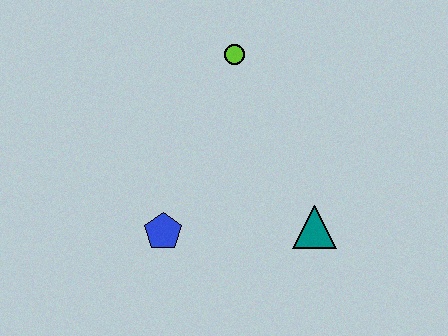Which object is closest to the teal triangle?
The blue pentagon is closest to the teal triangle.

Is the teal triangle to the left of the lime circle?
No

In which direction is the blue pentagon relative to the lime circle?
The blue pentagon is below the lime circle.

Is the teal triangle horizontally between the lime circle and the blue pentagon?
No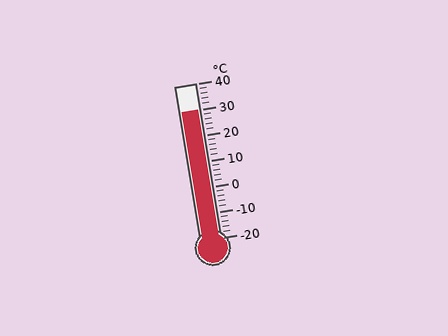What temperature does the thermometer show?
The thermometer shows approximately 30°C.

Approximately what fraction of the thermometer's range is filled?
The thermometer is filled to approximately 85% of its range.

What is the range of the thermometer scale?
The thermometer scale ranges from -20°C to 40°C.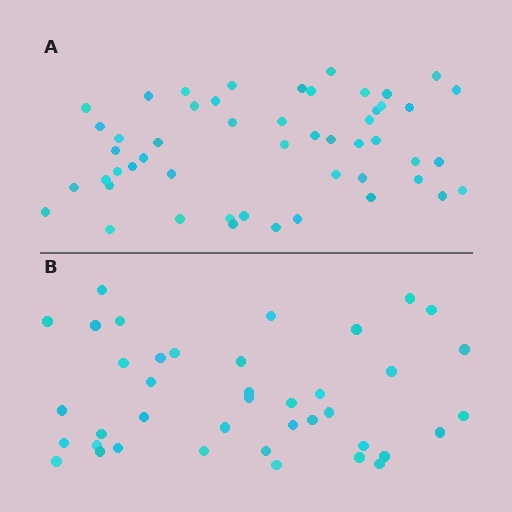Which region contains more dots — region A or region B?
Region A (the top region) has more dots.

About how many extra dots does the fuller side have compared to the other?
Region A has roughly 12 or so more dots than region B.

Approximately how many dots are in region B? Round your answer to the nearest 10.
About 40 dots.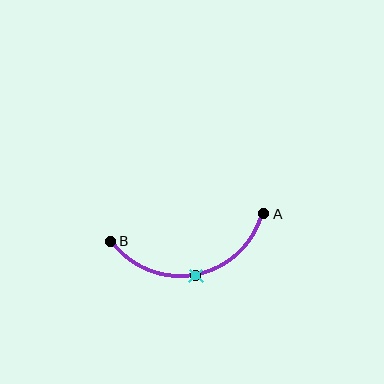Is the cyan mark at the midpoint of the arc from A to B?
Yes. The cyan mark lies on the arc at equal arc-length from both A and B — it is the arc midpoint.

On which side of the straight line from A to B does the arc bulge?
The arc bulges below the straight line connecting A and B.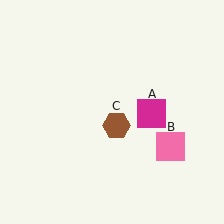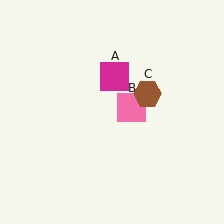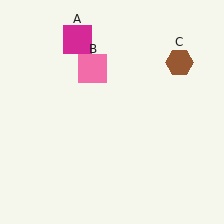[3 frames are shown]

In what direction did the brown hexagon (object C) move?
The brown hexagon (object C) moved up and to the right.